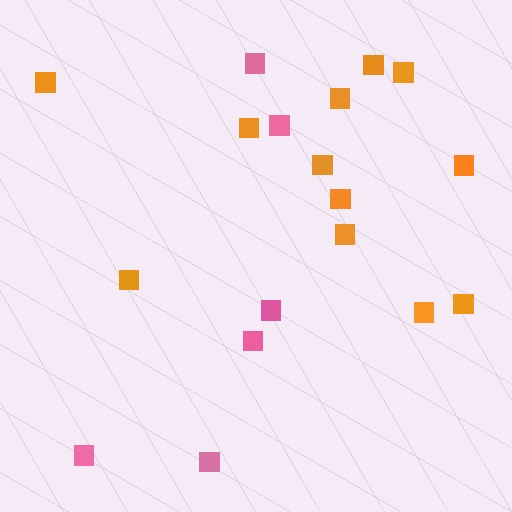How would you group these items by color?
There are 2 groups: one group of pink squares (6) and one group of orange squares (12).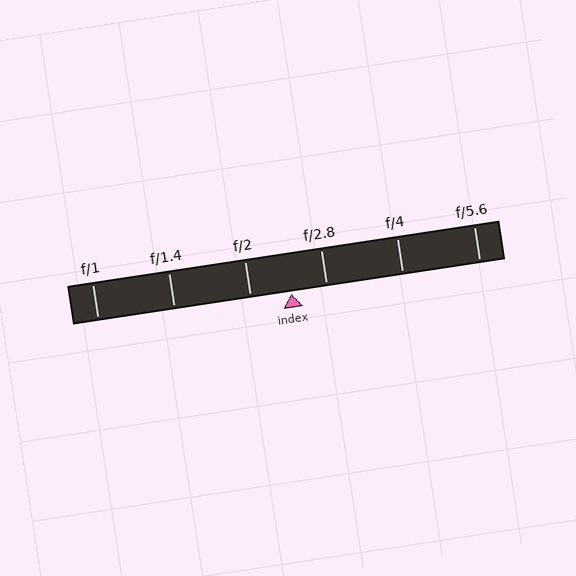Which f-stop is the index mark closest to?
The index mark is closest to f/2.8.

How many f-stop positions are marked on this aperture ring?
There are 6 f-stop positions marked.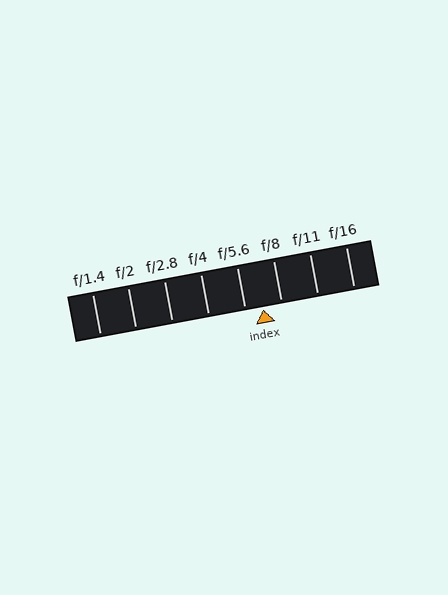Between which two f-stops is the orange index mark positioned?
The index mark is between f/5.6 and f/8.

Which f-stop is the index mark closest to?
The index mark is closest to f/5.6.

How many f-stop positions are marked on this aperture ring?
There are 8 f-stop positions marked.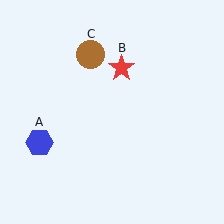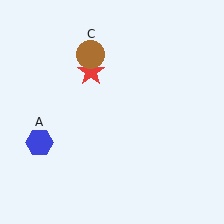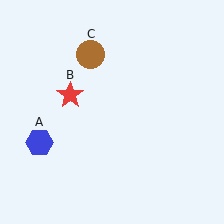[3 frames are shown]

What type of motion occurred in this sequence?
The red star (object B) rotated counterclockwise around the center of the scene.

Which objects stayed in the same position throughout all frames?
Blue hexagon (object A) and brown circle (object C) remained stationary.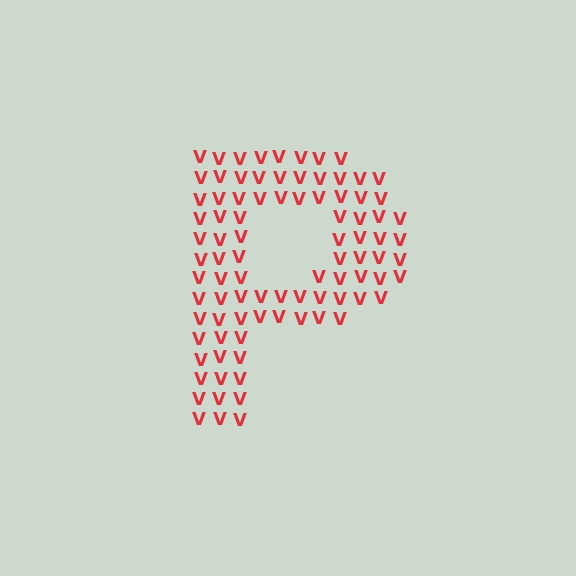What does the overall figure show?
The overall figure shows the letter P.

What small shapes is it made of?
It is made of small letter V's.